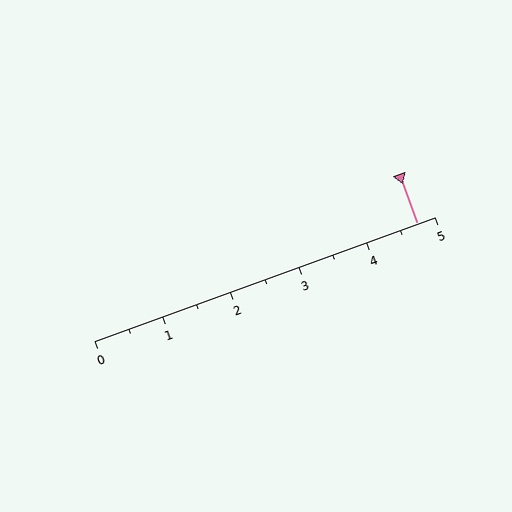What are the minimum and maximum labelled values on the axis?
The axis runs from 0 to 5.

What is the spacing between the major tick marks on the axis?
The major ticks are spaced 1 apart.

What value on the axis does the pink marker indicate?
The marker indicates approximately 4.8.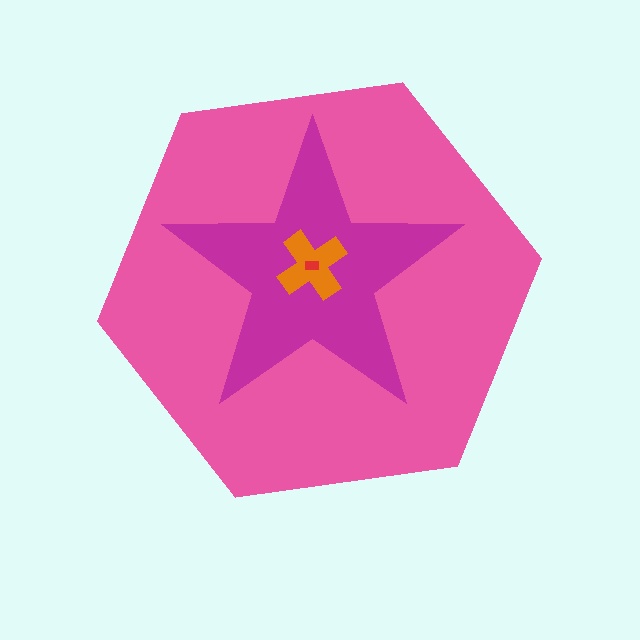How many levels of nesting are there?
4.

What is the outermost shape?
The pink hexagon.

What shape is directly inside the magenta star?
The orange cross.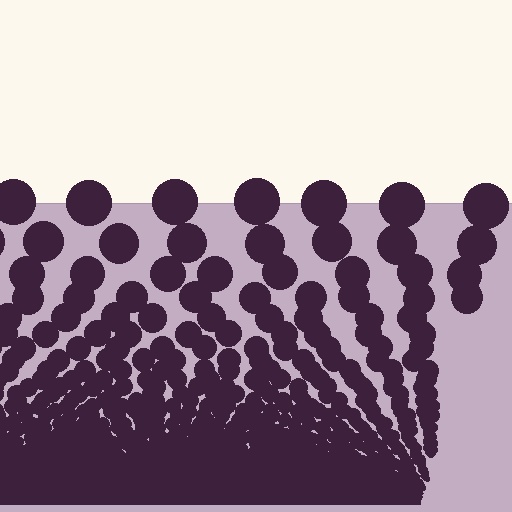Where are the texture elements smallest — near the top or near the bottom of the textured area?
Near the bottom.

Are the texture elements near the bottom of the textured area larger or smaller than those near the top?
Smaller. The gradient is inverted — elements near the bottom are smaller and denser.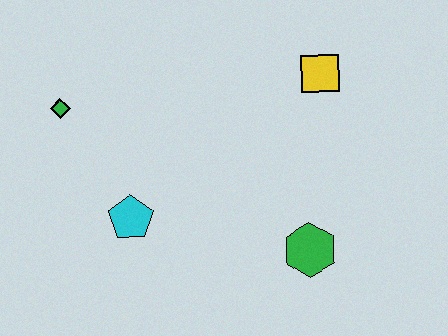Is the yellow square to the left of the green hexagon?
No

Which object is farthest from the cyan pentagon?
The yellow square is farthest from the cyan pentagon.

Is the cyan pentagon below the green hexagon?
No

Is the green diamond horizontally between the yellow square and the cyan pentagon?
No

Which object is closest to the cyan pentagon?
The green diamond is closest to the cyan pentagon.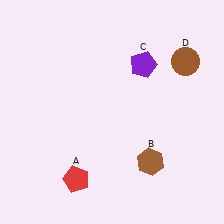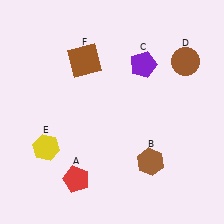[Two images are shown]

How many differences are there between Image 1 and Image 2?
There are 2 differences between the two images.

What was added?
A yellow hexagon (E), a brown square (F) were added in Image 2.